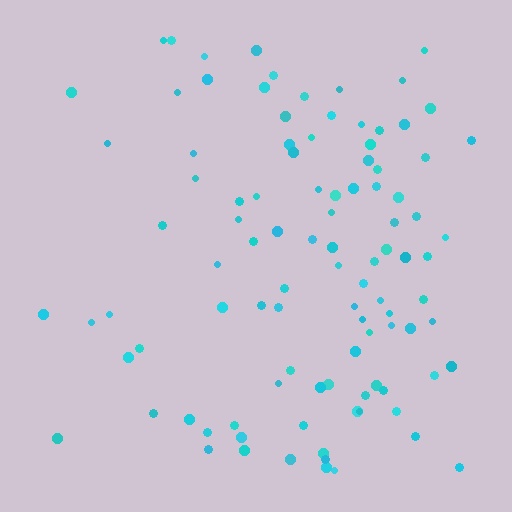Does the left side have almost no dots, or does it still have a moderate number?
Still a moderate number, just noticeably fewer than the right.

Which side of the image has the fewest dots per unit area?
The left.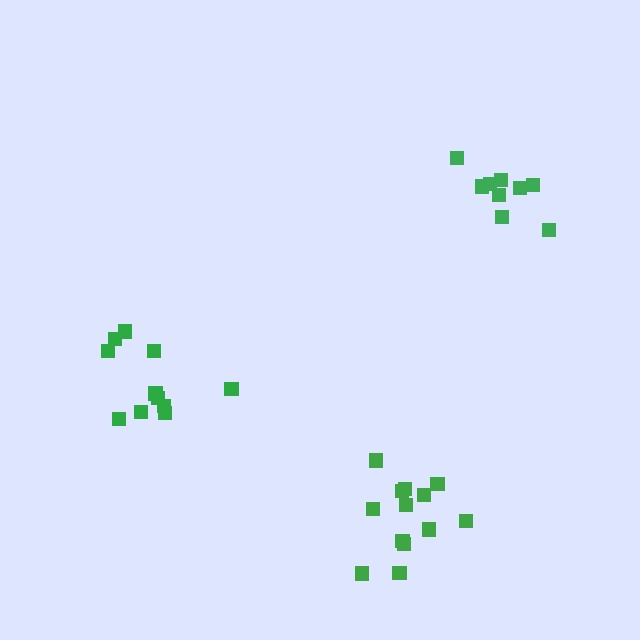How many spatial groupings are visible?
There are 3 spatial groupings.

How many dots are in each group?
Group 1: 13 dots, Group 2: 9 dots, Group 3: 11 dots (33 total).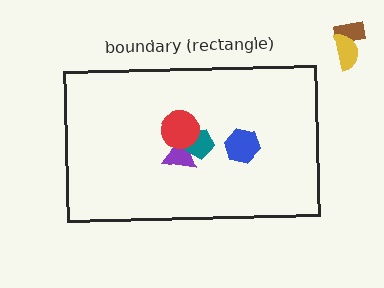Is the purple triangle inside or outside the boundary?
Inside.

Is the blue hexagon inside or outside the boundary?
Inside.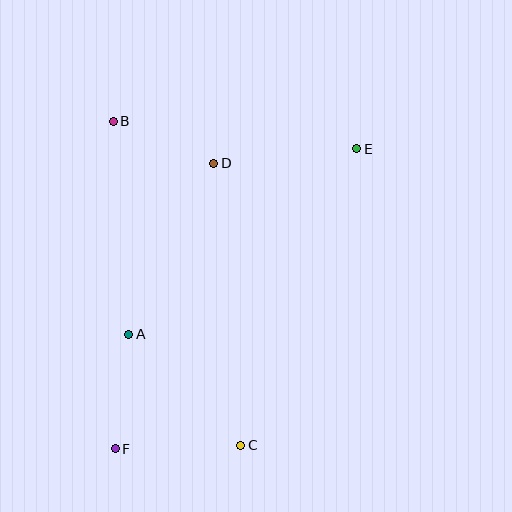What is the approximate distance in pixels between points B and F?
The distance between B and F is approximately 328 pixels.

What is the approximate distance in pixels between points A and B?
The distance between A and B is approximately 214 pixels.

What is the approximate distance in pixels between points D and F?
The distance between D and F is approximately 302 pixels.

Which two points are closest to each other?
Points B and D are closest to each other.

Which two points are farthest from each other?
Points E and F are farthest from each other.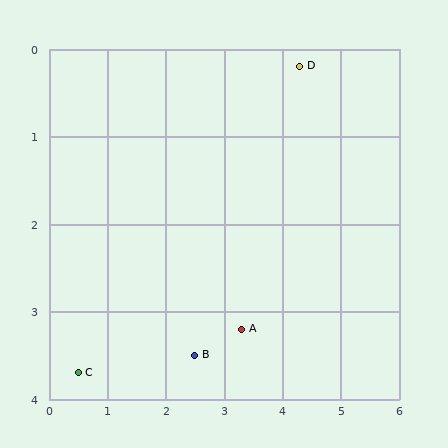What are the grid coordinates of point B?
Point B is at approximately (2.5, 3.5).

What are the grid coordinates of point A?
Point A is at approximately (3.3, 3.2).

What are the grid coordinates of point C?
Point C is at approximately (0.5, 3.7).